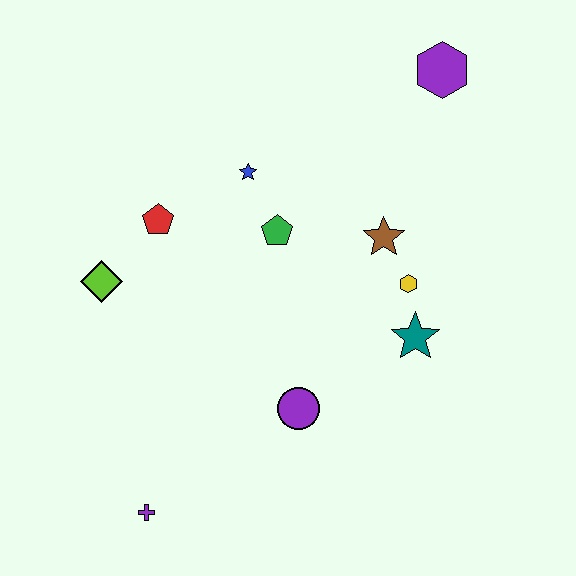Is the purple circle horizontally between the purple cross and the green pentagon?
No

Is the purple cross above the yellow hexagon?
No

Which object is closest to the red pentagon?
The lime diamond is closest to the red pentagon.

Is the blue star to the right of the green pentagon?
No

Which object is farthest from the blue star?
The purple cross is farthest from the blue star.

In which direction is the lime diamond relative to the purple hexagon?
The lime diamond is to the left of the purple hexagon.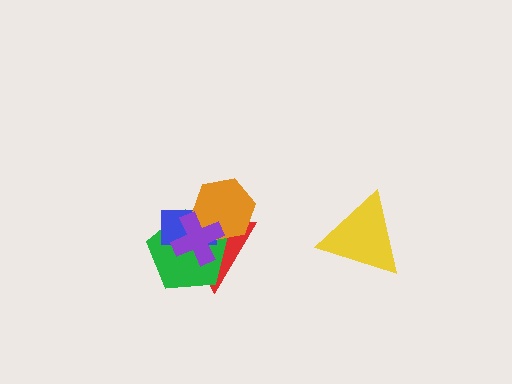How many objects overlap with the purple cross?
4 objects overlap with the purple cross.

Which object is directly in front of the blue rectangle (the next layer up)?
The orange hexagon is directly in front of the blue rectangle.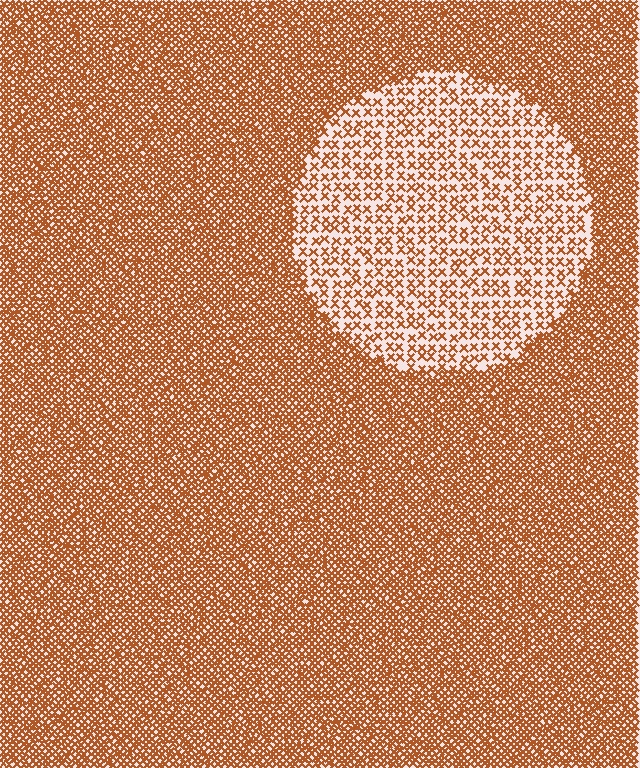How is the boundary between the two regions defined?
The boundary is defined by a change in element density (approximately 2.7x ratio). All elements are the same color, size, and shape.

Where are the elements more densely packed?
The elements are more densely packed outside the circle boundary.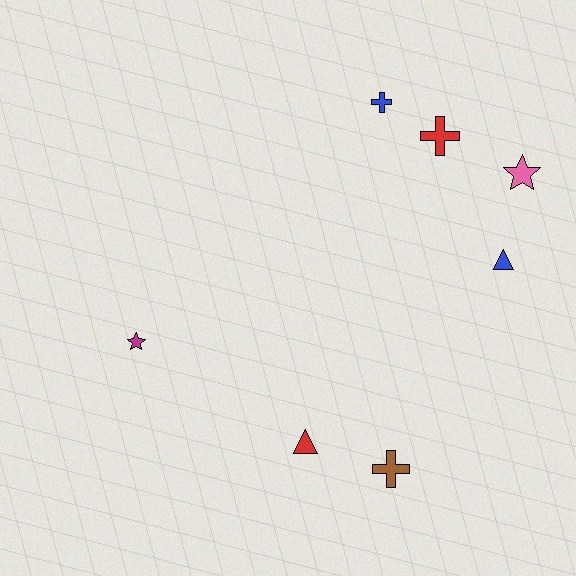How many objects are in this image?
There are 7 objects.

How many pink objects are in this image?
There is 1 pink object.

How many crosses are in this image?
There are 3 crosses.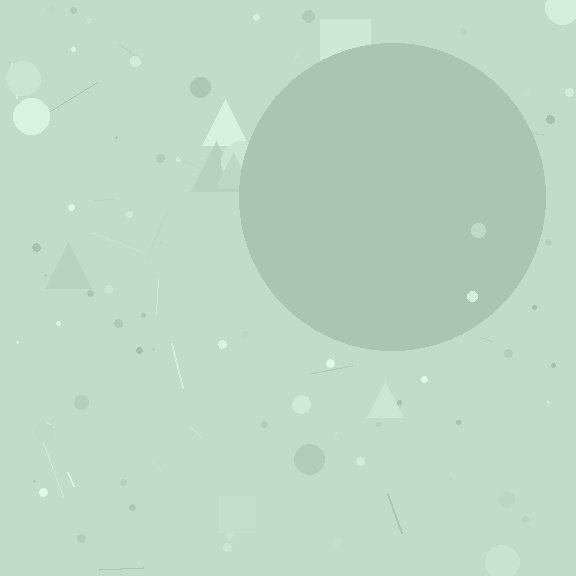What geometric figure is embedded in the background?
A circle is embedded in the background.